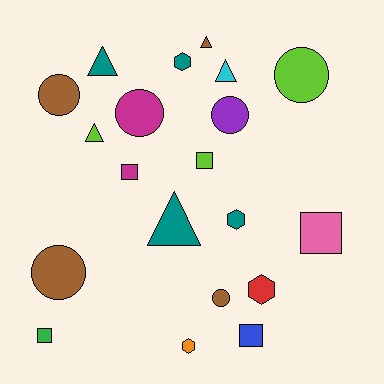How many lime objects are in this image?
There are 3 lime objects.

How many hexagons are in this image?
There are 4 hexagons.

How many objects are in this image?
There are 20 objects.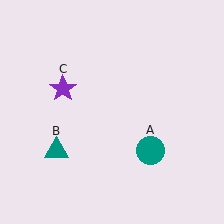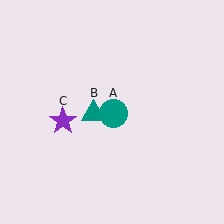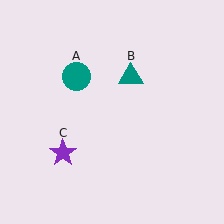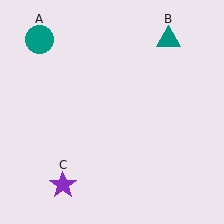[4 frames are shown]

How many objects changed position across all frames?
3 objects changed position: teal circle (object A), teal triangle (object B), purple star (object C).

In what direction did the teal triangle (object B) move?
The teal triangle (object B) moved up and to the right.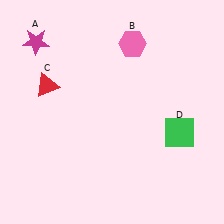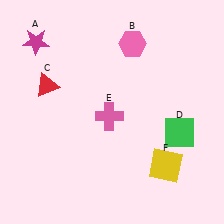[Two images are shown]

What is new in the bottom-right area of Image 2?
A yellow square (F) was added in the bottom-right area of Image 2.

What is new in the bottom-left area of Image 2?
A pink cross (E) was added in the bottom-left area of Image 2.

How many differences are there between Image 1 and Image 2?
There are 2 differences between the two images.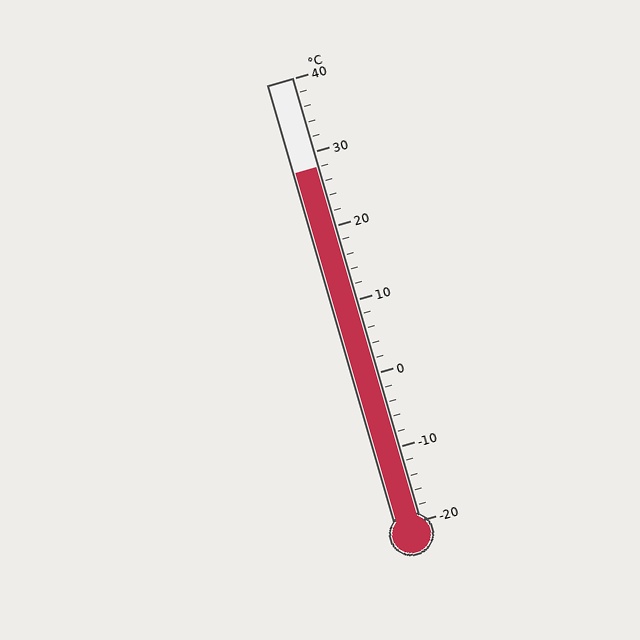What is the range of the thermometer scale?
The thermometer scale ranges from -20°C to 40°C.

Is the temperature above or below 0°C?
The temperature is above 0°C.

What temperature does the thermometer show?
The thermometer shows approximately 28°C.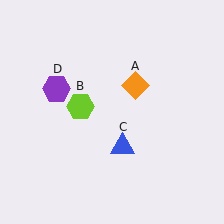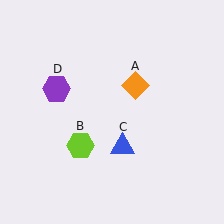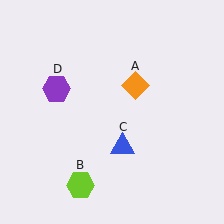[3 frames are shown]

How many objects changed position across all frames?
1 object changed position: lime hexagon (object B).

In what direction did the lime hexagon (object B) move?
The lime hexagon (object B) moved down.